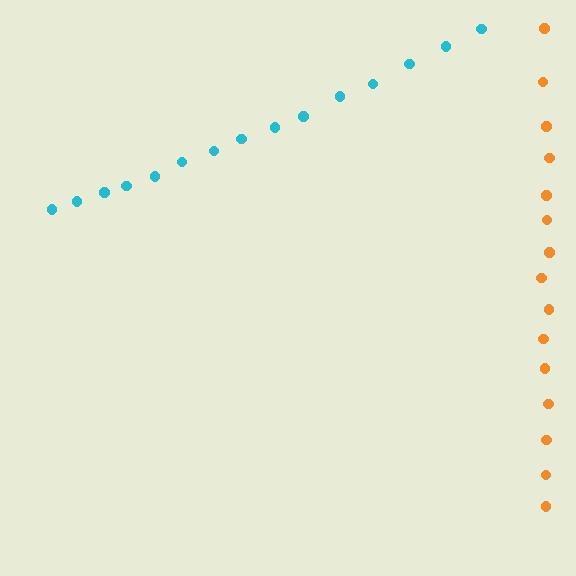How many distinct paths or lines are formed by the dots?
There are 2 distinct paths.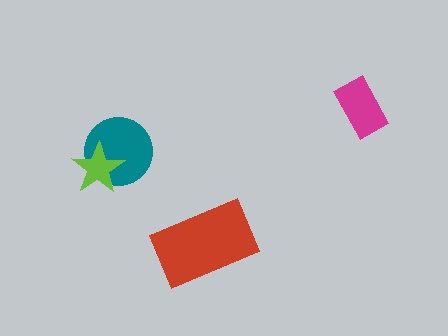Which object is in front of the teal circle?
The lime star is in front of the teal circle.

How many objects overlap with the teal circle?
1 object overlaps with the teal circle.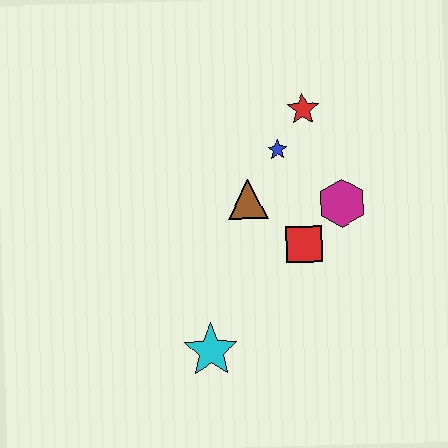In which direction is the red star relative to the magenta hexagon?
The red star is above the magenta hexagon.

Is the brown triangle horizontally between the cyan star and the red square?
Yes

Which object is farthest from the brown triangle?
The cyan star is farthest from the brown triangle.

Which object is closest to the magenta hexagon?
The red square is closest to the magenta hexagon.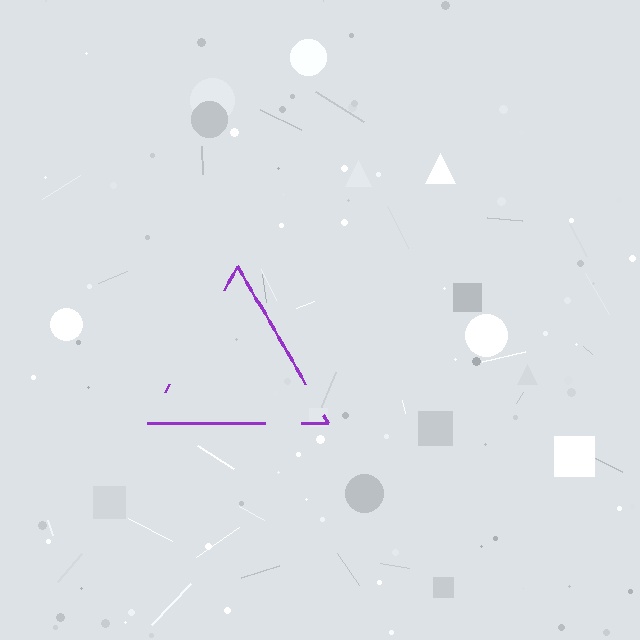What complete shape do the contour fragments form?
The contour fragments form a triangle.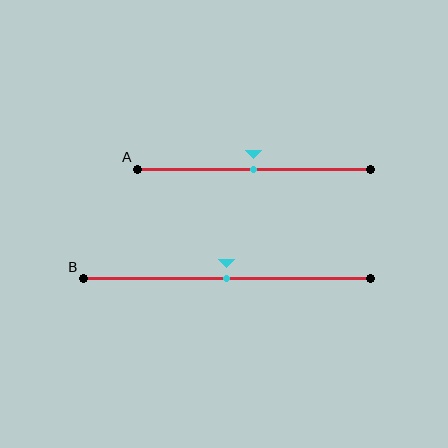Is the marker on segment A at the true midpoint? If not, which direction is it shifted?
Yes, the marker on segment A is at the true midpoint.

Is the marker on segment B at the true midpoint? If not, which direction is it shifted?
Yes, the marker on segment B is at the true midpoint.